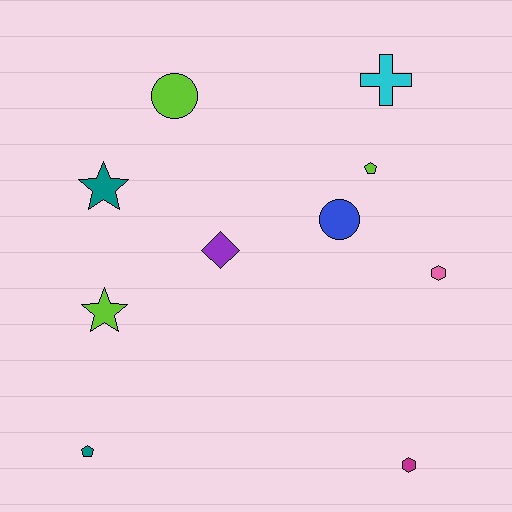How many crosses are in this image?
There is 1 cross.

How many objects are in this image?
There are 10 objects.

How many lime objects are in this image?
There are 3 lime objects.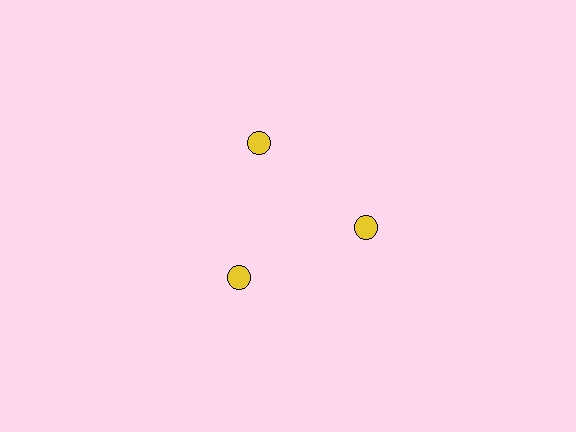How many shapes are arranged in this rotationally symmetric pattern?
There are 3 shapes, arranged in 3 groups of 1.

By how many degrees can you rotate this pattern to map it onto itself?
The pattern maps onto itself every 120 degrees of rotation.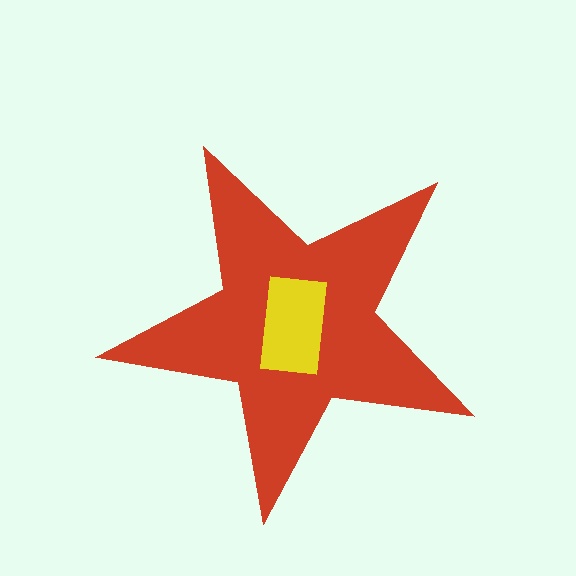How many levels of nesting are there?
2.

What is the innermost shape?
The yellow rectangle.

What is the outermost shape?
The red star.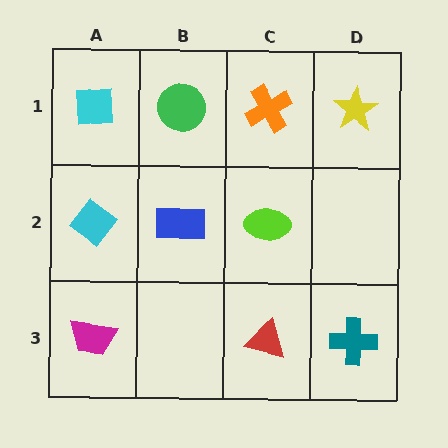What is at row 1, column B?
A green circle.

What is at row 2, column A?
A cyan diamond.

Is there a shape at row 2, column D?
No, that cell is empty.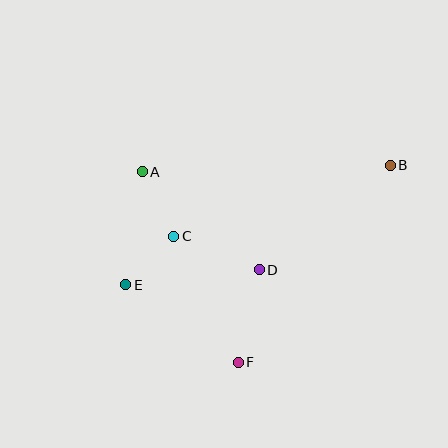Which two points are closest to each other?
Points C and E are closest to each other.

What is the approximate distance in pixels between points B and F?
The distance between B and F is approximately 249 pixels.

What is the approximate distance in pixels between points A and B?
The distance between A and B is approximately 248 pixels.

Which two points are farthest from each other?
Points B and E are farthest from each other.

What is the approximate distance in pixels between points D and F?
The distance between D and F is approximately 95 pixels.